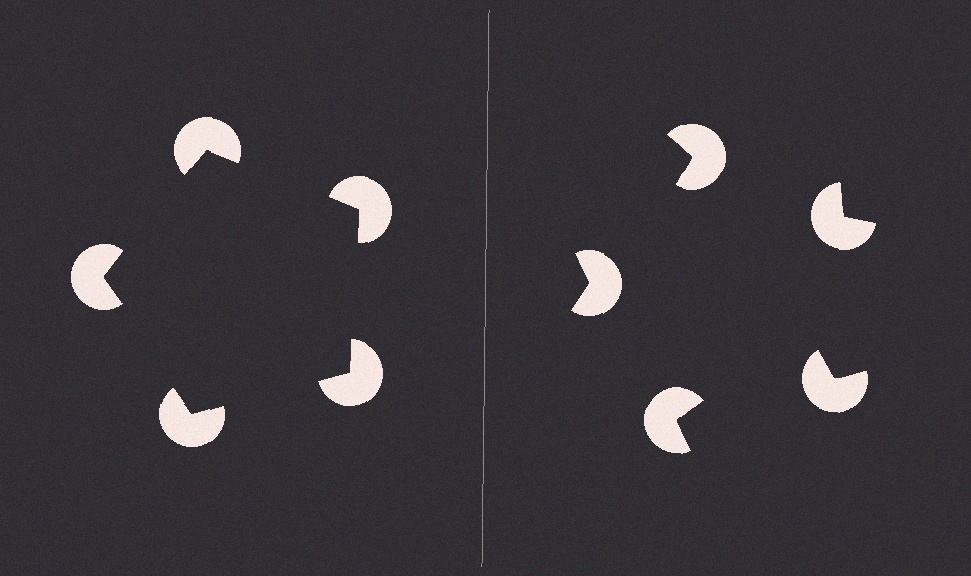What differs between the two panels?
The pac-man discs are positioned identically on both sides; only the wedge orientations differ. On the left they align to a pentagon; on the right they are misaligned.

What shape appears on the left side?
An illusory pentagon.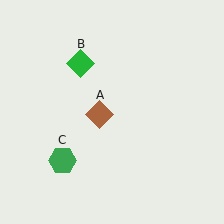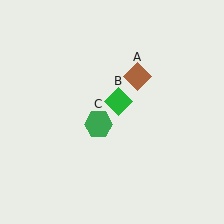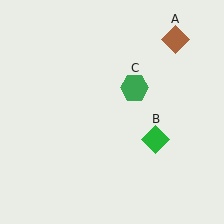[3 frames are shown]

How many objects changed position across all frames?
3 objects changed position: brown diamond (object A), green diamond (object B), green hexagon (object C).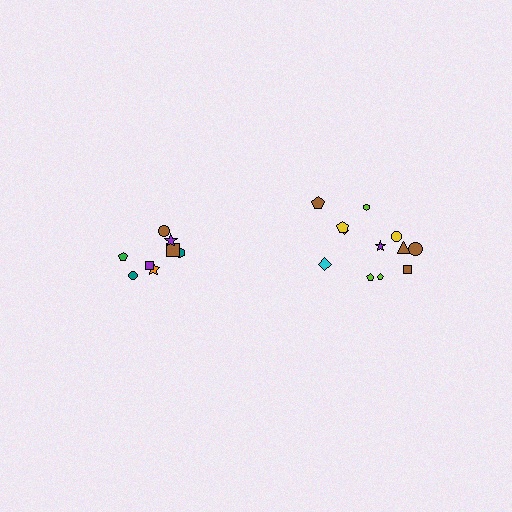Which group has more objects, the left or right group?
The right group.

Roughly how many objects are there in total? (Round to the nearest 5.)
Roughly 20 objects in total.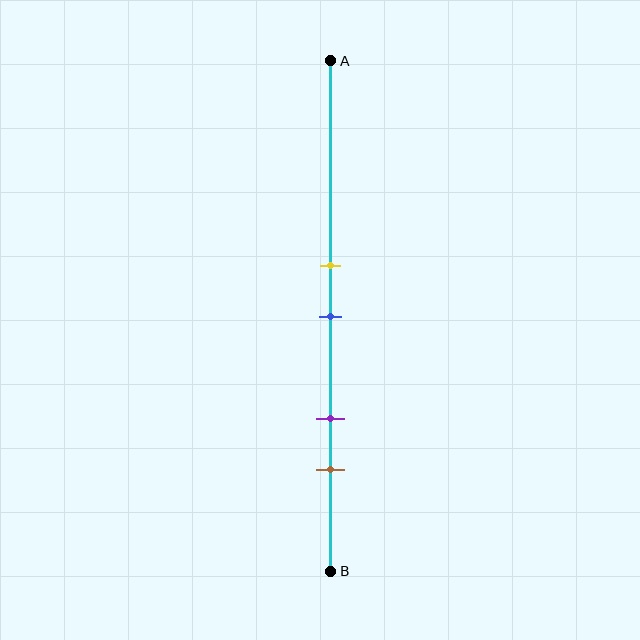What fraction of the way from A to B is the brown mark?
The brown mark is approximately 80% (0.8) of the way from A to B.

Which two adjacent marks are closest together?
The yellow and blue marks are the closest adjacent pair.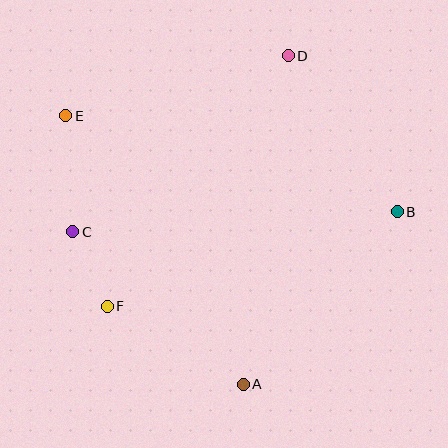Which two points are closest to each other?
Points C and F are closest to each other.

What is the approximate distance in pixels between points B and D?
The distance between B and D is approximately 190 pixels.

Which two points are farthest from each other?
Points B and E are farthest from each other.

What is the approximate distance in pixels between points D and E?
The distance between D and E is approximately 230 pixels.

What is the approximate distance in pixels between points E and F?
The distance between E and F is approximately 195 pixels.